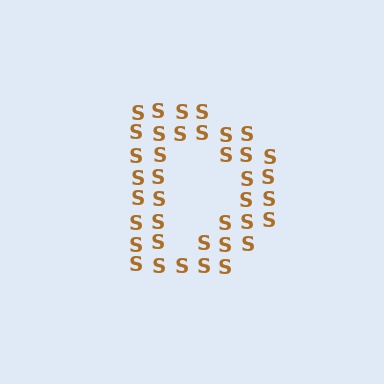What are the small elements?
The small elements are letter S's.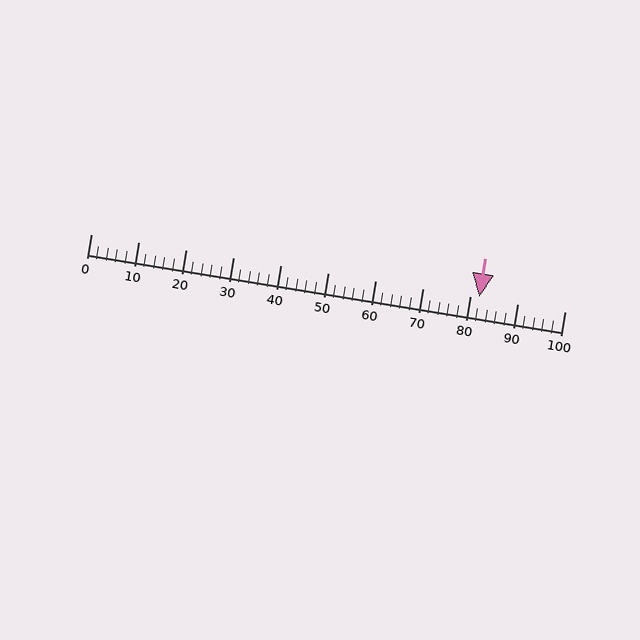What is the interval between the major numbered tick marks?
The major tick marks are spaced 10 units apart.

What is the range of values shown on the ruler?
The ruler shows values from 0 to 100.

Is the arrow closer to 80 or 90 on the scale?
The arrow is closer to 80.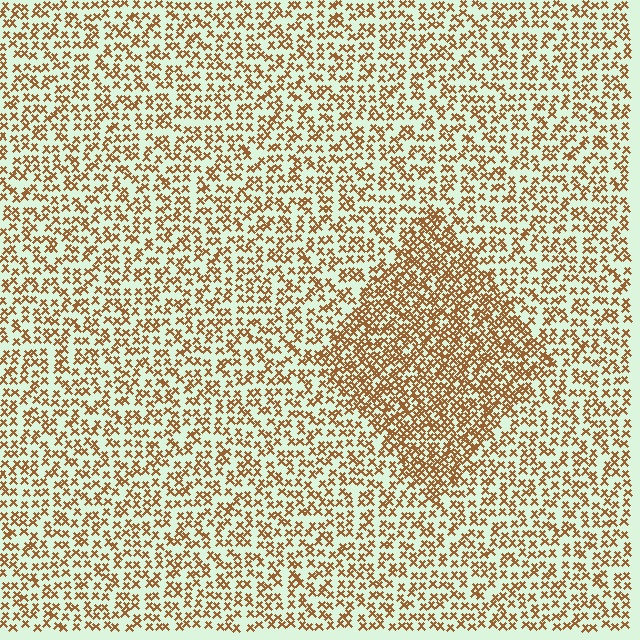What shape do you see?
I see a diamond.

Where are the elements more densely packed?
The elements are more densely packed inside the diamond boundary.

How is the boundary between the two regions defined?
The boundary is defined by a change in element density (approximately 1.9x ratio). All elements are the same color, size, and shape.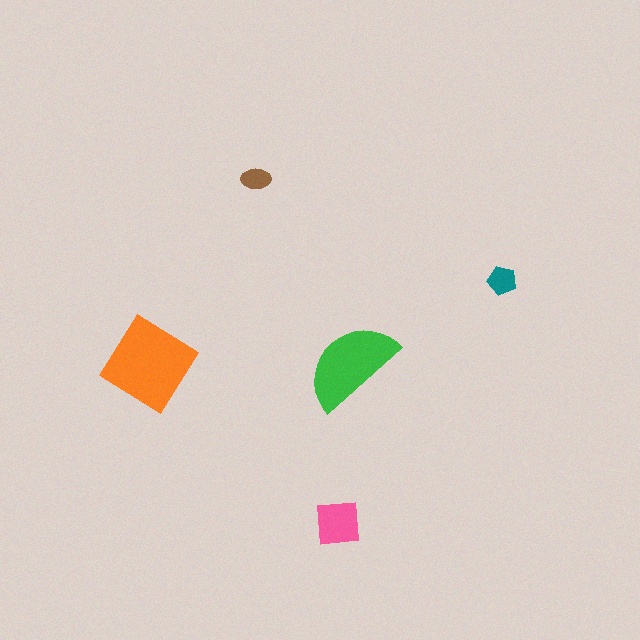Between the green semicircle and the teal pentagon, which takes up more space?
The green semicircle.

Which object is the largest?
The orange diamond.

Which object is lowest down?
The pink square is bottommost.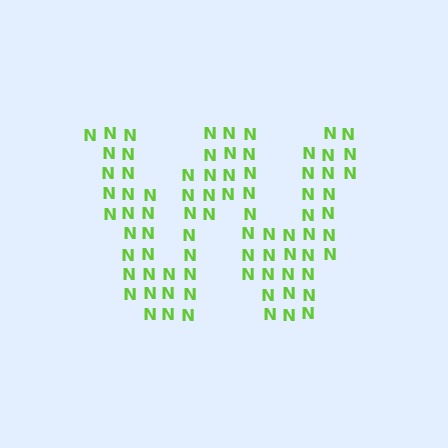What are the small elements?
The small elements are letter N's.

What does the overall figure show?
The overall figure shows the letter W.